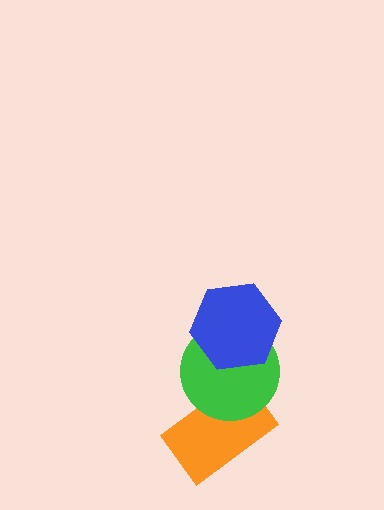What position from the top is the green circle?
The green circle is 2nd from the top.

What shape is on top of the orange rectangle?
The green circle is on top of the orange rectangle.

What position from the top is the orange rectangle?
The orange rectangle is 3rd from the top.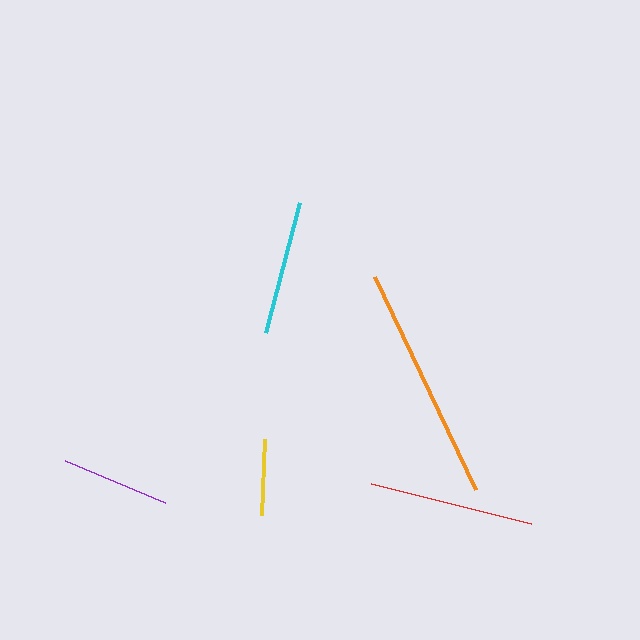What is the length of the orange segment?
The orange segment is approximately 236 pixels long.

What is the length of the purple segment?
The purple segment is approximately 108 pixels long.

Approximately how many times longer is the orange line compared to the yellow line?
The orange line is approximately 3.1 times the length of the yellow line.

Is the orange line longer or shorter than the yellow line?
The orange line is longer than the yellow line.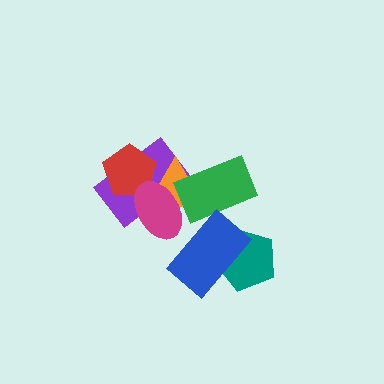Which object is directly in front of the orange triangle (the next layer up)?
The red pentagon is directly in front of the orange triangle.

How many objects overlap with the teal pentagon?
1 object overlaps with the teal pentagon.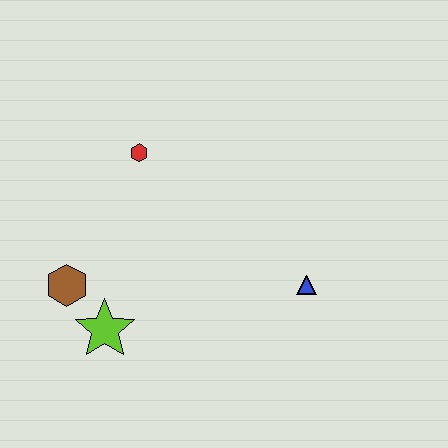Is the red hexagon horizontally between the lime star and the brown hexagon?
No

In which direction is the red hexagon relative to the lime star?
The red hexagon is above the lime star.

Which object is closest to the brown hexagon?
The lime star is closest to the brown hexagon.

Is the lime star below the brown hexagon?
Yes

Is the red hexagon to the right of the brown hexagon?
Yes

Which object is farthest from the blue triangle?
The brown hexagon is farthest from the blue triangle.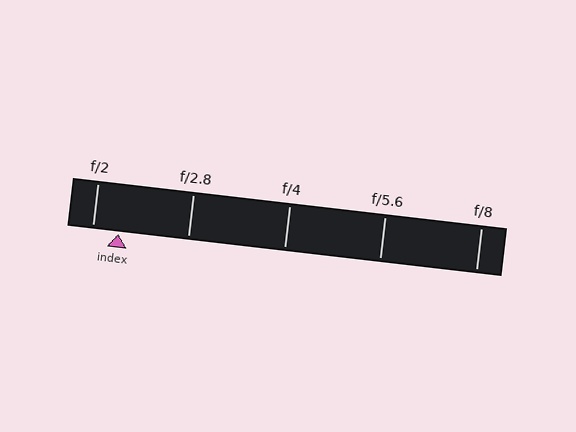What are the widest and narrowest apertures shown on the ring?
The widest aperture shown is f/2 and the narrowest is f/8.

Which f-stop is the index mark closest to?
The index mark is closest to f/2.